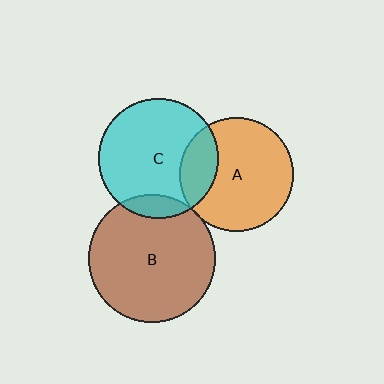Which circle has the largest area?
Circle B (brown).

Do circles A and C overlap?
Yes.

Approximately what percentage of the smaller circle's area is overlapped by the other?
Approximately 20%.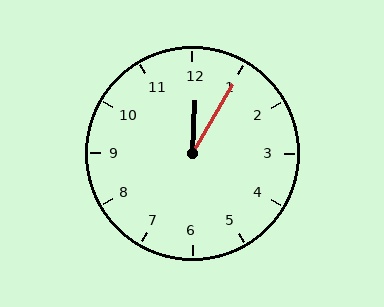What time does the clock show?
12:05.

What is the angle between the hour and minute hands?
Approximately 28 degrees.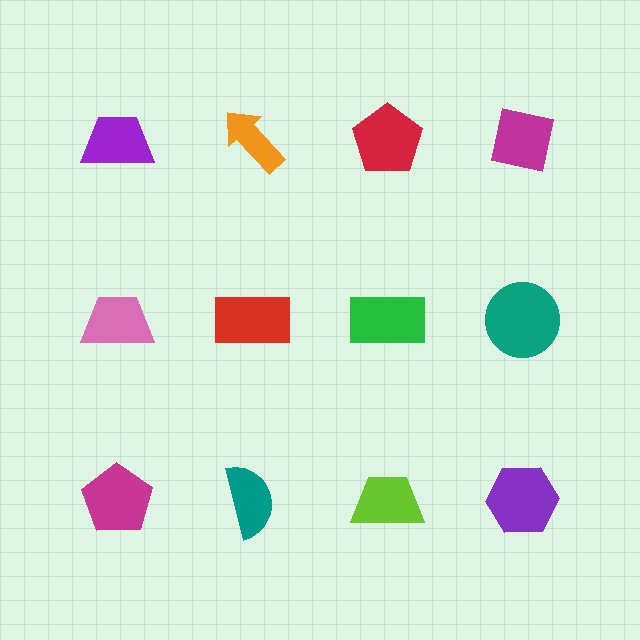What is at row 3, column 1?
A magenta pentagon.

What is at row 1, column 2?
An orange arrow.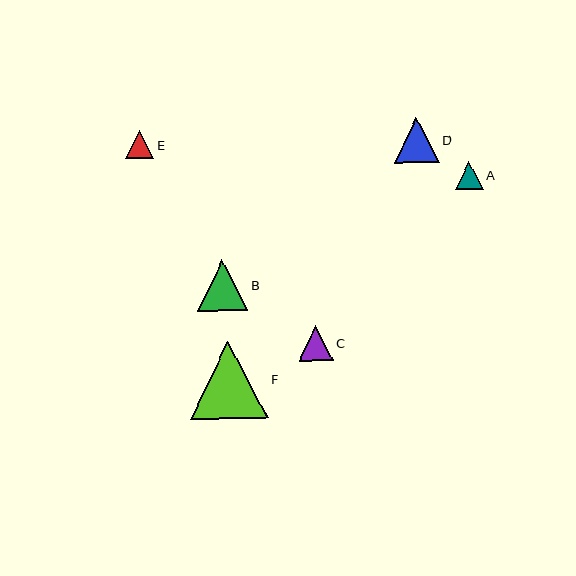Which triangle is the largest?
Triangle F is the largest with a size of approximately 78 pixels.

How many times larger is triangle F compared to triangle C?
Triangle F is approximately 2.3 times the size of triangle C.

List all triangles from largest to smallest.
From largest to smallest: F, B, D, C, E, A.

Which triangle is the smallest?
Triangle A is the smallest with a size of approximately 27 pixels.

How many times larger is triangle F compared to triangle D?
Triangle F is approximately 1.7 times the size of triangle D.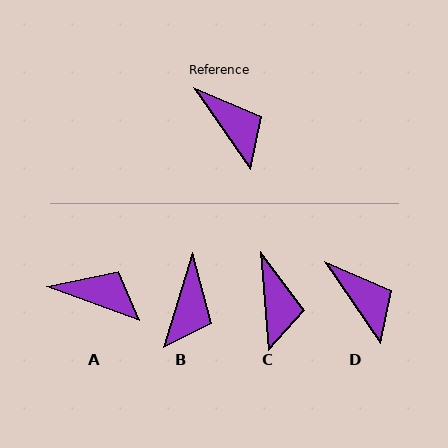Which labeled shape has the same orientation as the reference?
D.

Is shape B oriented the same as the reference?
No, it is off by about 52 degrees.